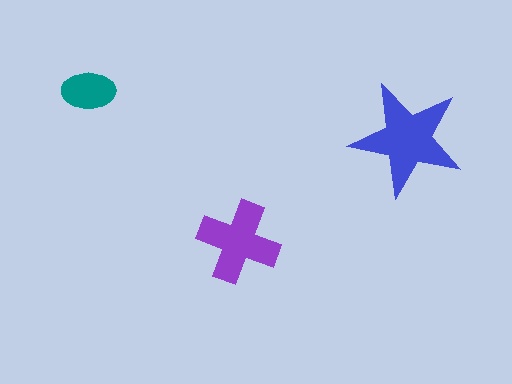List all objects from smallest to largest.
The teal ellipse, the purple cross, the blue star.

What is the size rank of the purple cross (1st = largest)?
2nd.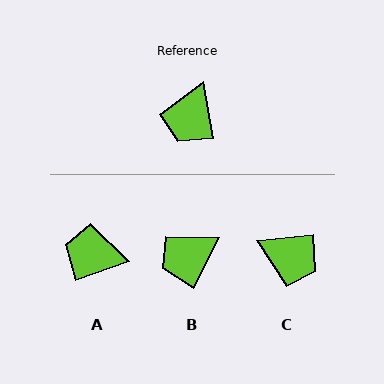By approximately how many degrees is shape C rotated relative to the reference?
Approximately 87 degrees counter-clockwise.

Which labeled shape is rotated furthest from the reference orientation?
C, about 87 degrees away.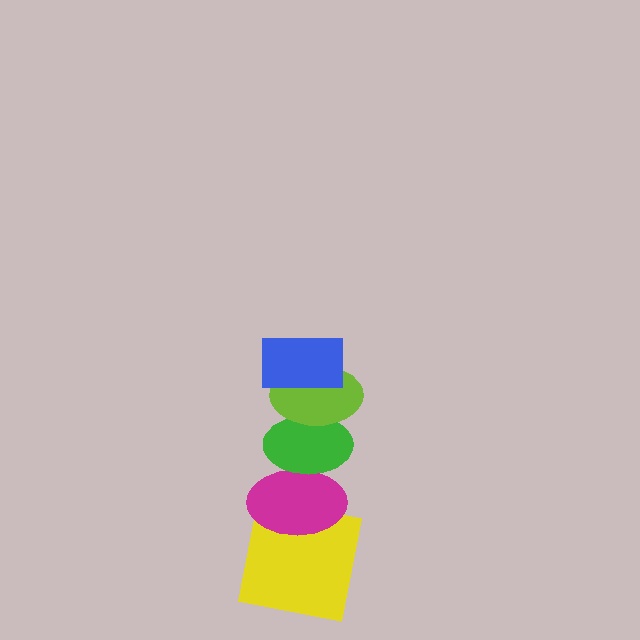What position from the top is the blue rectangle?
The blue rectangle is 1st from the top.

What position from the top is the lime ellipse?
The lime ellipse is 2nd from the top.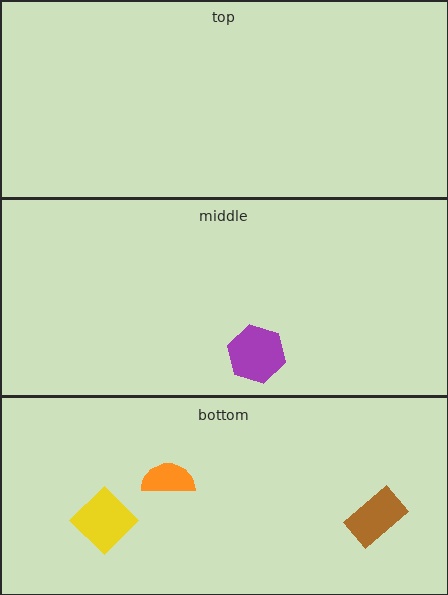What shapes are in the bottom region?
The yellow diamond, the brown rectangle, the orange semicircle.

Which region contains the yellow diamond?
The bottom region.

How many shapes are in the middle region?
1.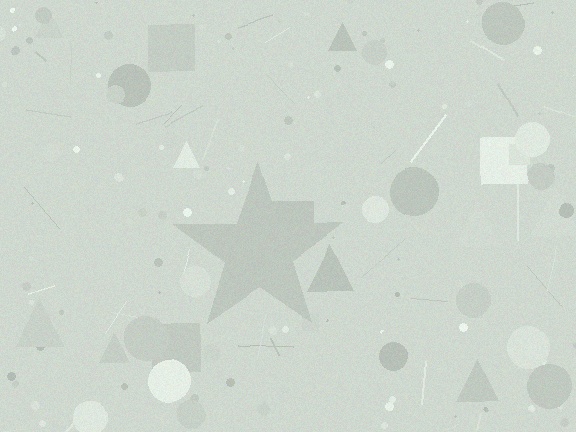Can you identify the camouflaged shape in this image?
The camouflaged shape is a star.